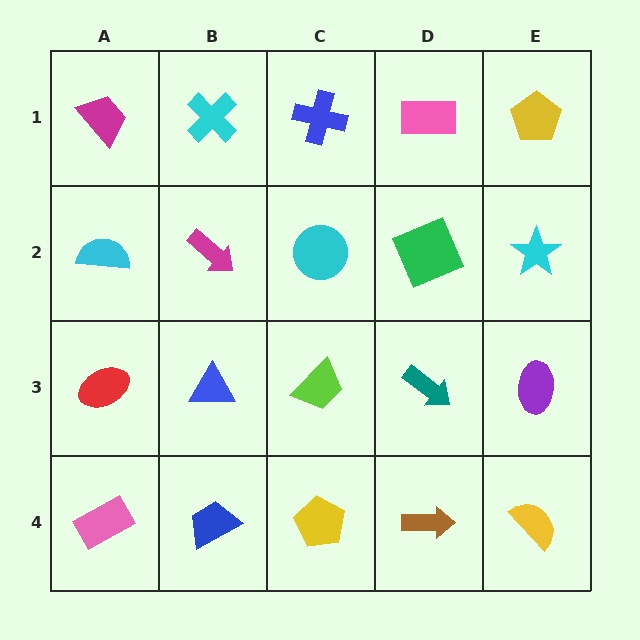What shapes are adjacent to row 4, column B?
A blue triangle (row 3, column B), a pink rectangle (row 4, column A), a yellow pentagon (row 4, column C).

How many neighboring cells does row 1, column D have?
3.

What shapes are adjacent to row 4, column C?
A lime trapezoid (row 3, column C), a blue trapezoid (row 4, column B), a brown arrow (row 4, column D).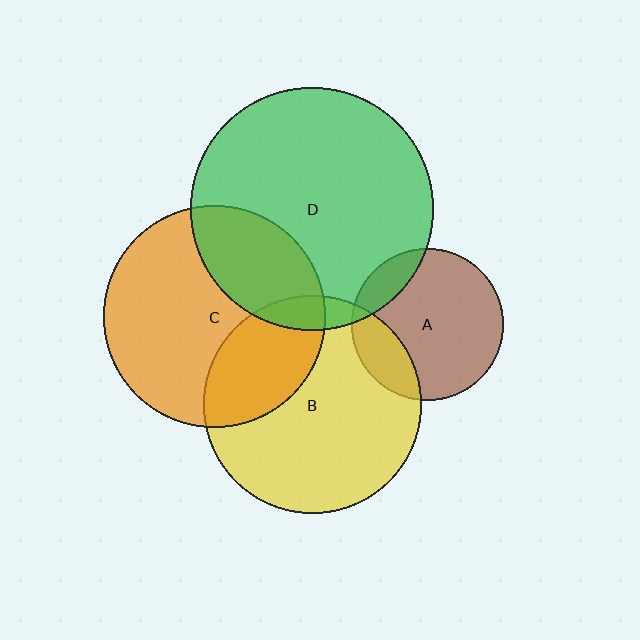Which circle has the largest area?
Circle D (green).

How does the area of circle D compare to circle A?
Approximately 2.5 times.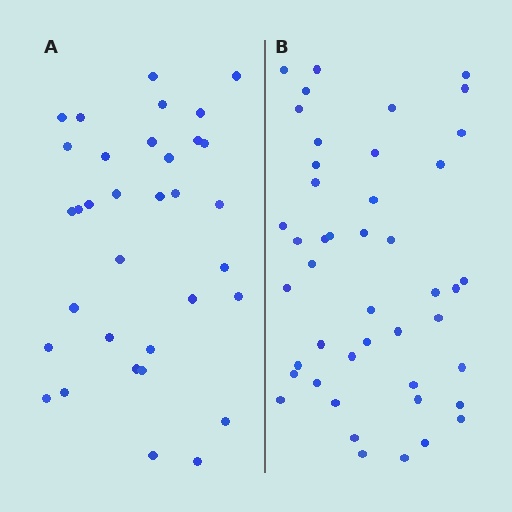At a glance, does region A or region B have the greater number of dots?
Region B (the right region) has more dots.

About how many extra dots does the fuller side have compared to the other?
Region B has roughly 12 or so more dots than region A.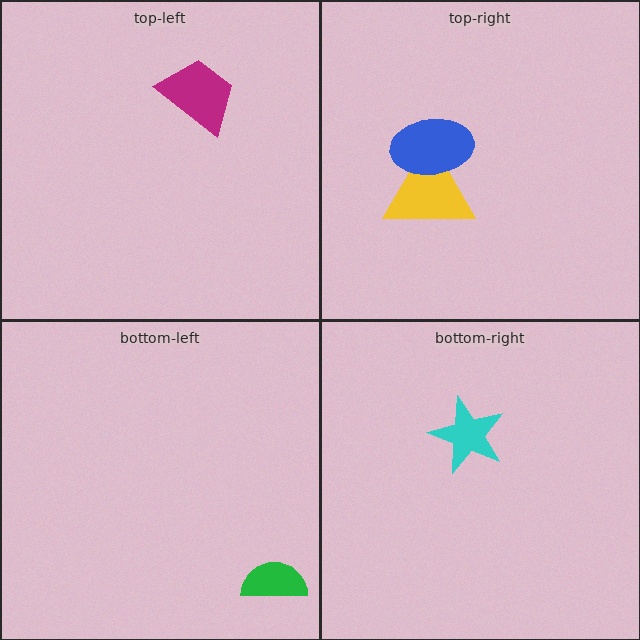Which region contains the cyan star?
The bottom-right region.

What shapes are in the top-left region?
The magenta trapezoid.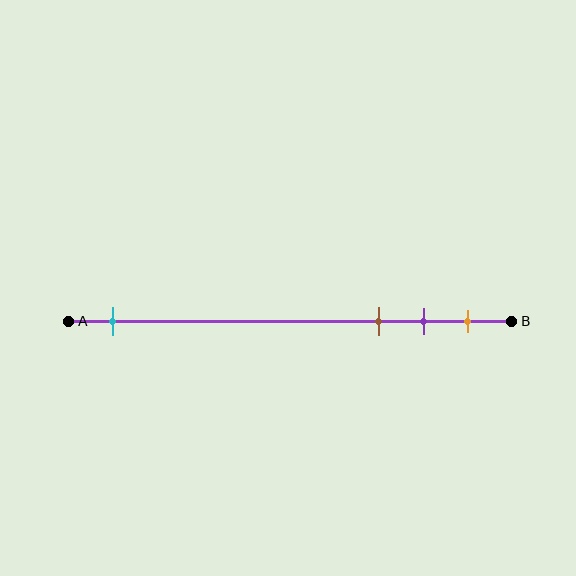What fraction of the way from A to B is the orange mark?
The orange mark is approximately 90% (0.9) of the way from A to B.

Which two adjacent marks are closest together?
The purple and orange marks are the closest adjacent pair.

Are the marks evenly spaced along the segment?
No, the marks are not evenly spaced.